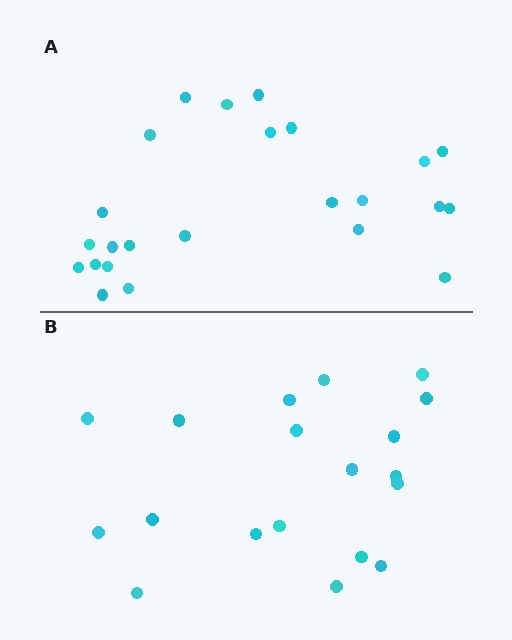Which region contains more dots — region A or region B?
Region A (the top region) has more dots.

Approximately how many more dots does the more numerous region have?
Region A has about 5 more dots than region B.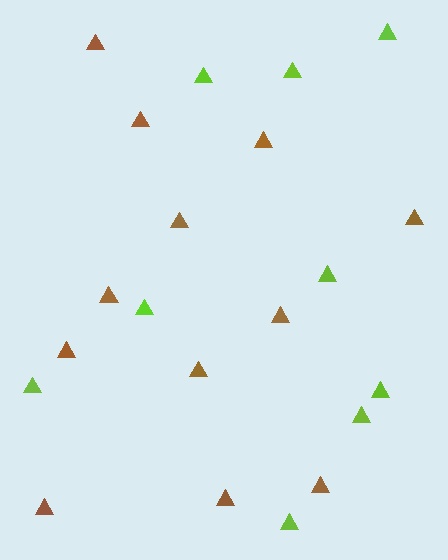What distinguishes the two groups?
There are 2 groups: one group of lime triangles (9) and one group of brown triangles (12).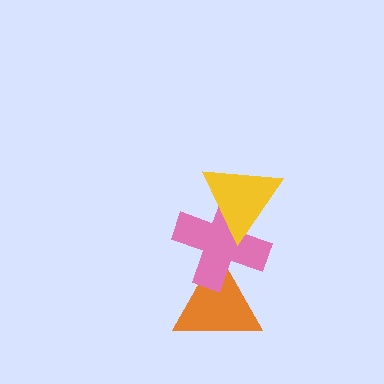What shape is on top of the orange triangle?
The pink cross is on top of the orange triangle.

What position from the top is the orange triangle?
The orange triangle is 3rd from the top.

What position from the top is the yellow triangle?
The yellow triangle is 1st from the top.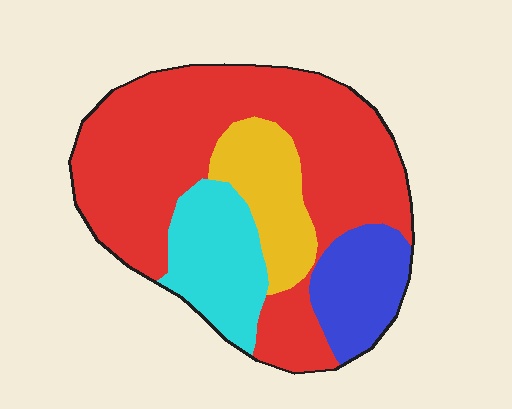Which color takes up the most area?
Red, at roughly 60%.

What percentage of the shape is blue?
Blue takes up about one eighth (1/8) of the shape.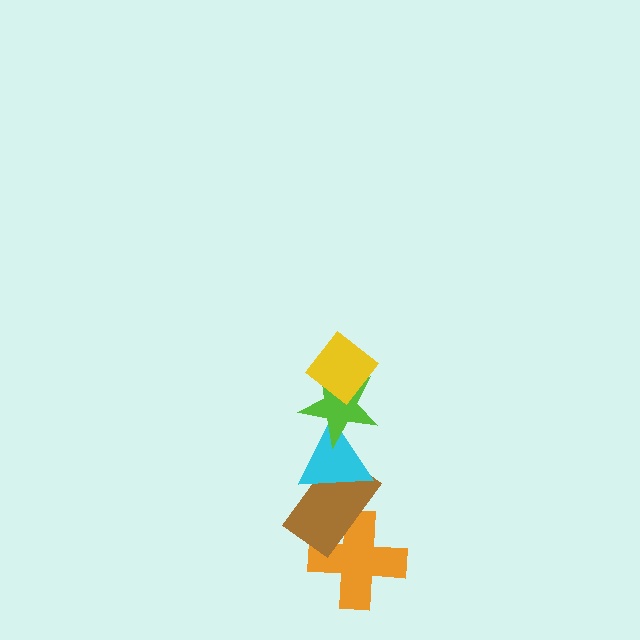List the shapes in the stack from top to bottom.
From top to bottom: the yellow diamond, the lime star, the cyan triangle, the brown rectangle, the orange cross.